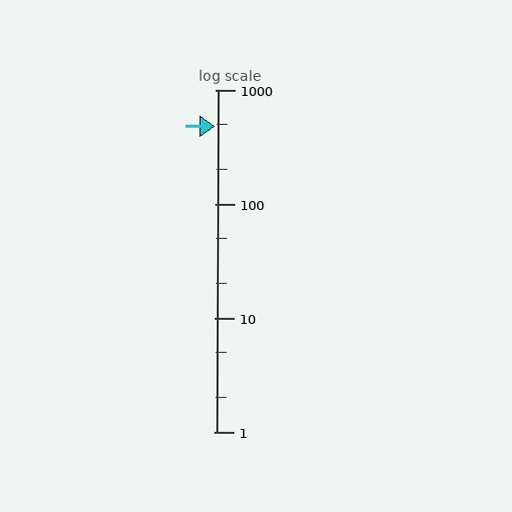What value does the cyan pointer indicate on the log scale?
The pointer indicates approximately 480.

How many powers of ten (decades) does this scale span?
The scale spans 3 decades, from 1 to 1000.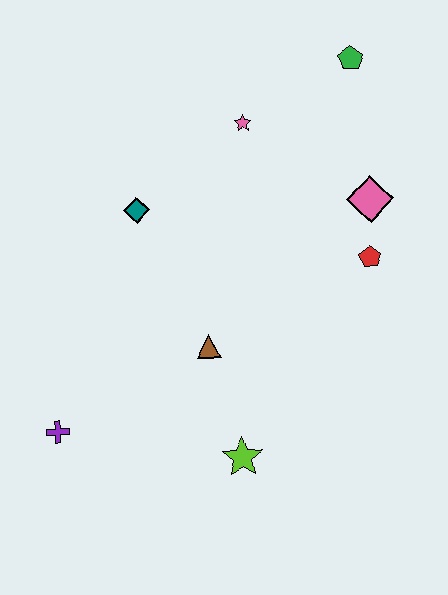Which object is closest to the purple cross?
The brown triangle is closest to the purple cross.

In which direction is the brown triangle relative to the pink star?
The brown triangle is below the pink star.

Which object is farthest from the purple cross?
The green pentagon is farthest from the purple cross.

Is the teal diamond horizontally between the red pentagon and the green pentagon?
No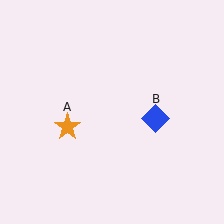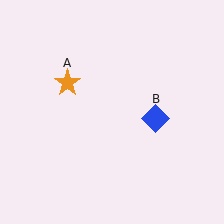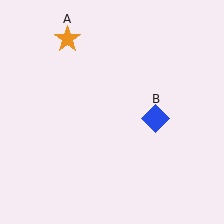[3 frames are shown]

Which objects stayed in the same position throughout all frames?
Blue diamond (object B) remained stationary.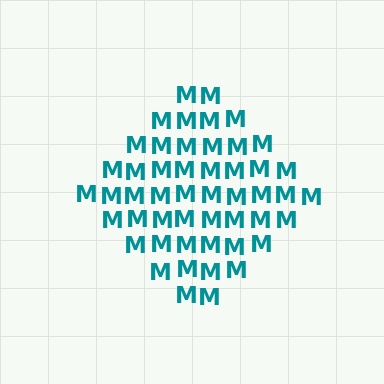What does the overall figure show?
The overall figure shows a diamond.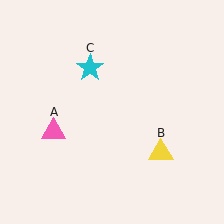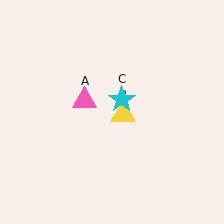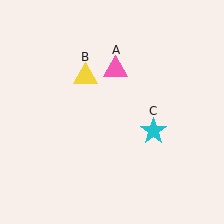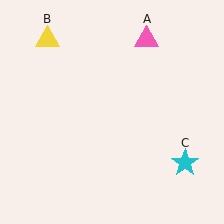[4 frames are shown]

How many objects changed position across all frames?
3 objects changed position: pink triangle (object A), yellow triangle (object B), cyan star (object C).